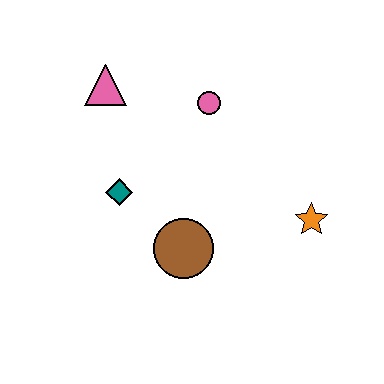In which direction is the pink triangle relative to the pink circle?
The pink triangle is to the left of the pink circle.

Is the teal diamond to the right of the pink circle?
No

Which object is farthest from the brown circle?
The pink triangle is farthest from the brown circle.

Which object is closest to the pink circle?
The pink triangle is closest to the pink circle.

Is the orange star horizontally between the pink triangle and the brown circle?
No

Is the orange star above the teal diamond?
No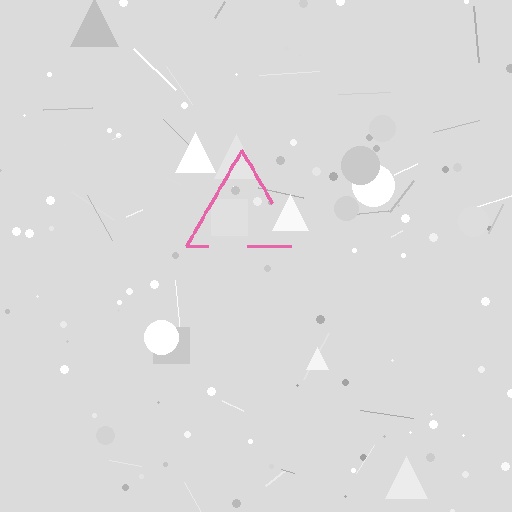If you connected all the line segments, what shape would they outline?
They would outline a triangle.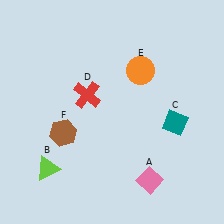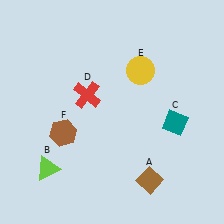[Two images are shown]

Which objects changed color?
A changed from pink to brown. E changed from orange to yellow.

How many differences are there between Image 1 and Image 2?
There are 2 differences between the two images.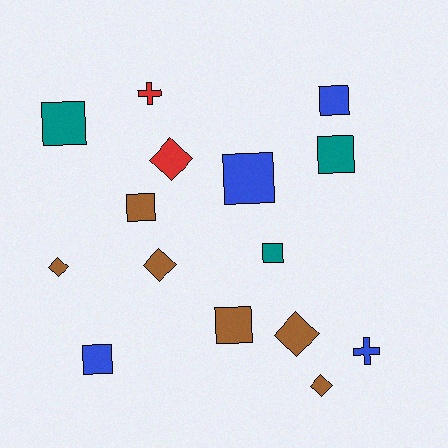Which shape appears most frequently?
Square, with 8 objects.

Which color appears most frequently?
Brown, with 6 objects.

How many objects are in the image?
There are 15 objects.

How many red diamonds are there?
There is 1 red diamond.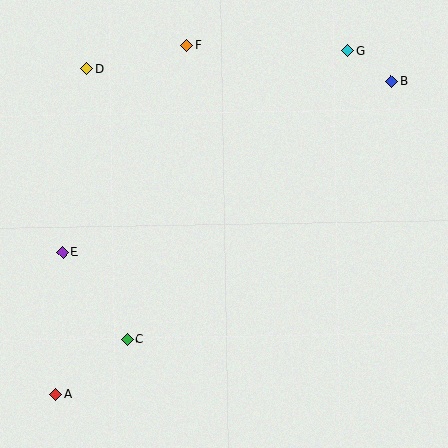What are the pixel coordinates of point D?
Point D is at (87, 69).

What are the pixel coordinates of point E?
Point E is at (63, 252).